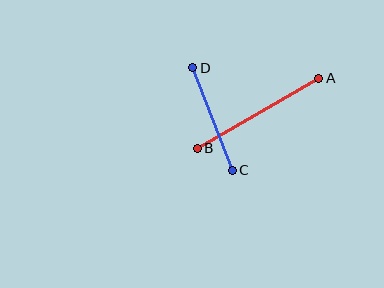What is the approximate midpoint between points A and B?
The midpoint is at approximately (258, 113) pixels.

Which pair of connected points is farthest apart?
Points A and B are farthest apart.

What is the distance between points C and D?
The distance is approximately 110 pixels.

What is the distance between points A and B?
The distance is approximately 140 pixels.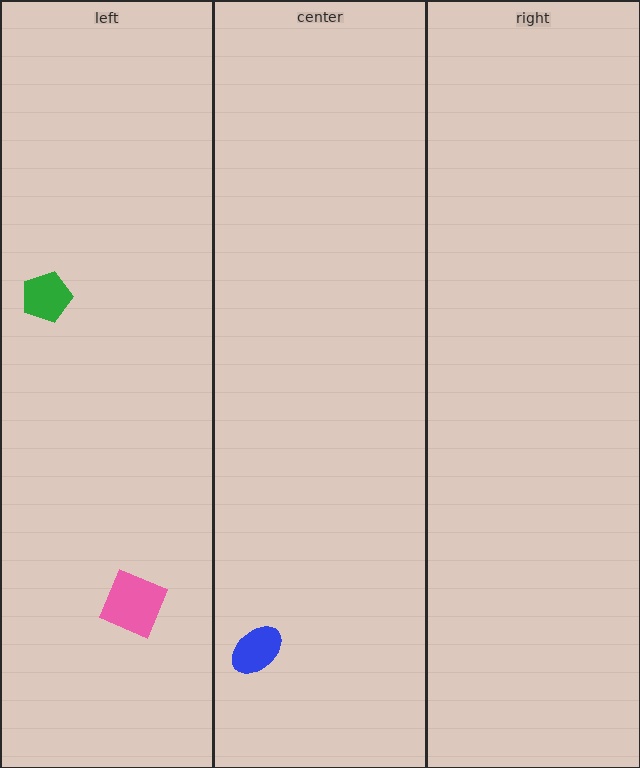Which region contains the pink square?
The left region.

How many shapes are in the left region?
2.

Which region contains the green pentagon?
The left region.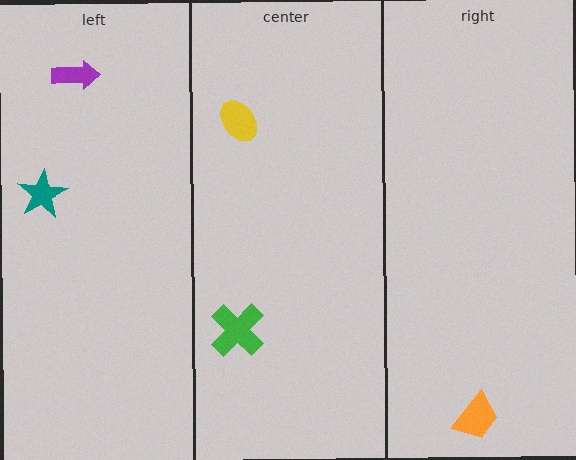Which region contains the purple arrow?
The left region.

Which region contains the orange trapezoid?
The right region.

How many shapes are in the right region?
1.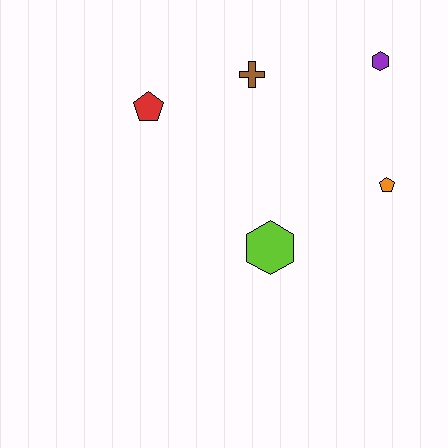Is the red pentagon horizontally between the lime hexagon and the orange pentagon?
No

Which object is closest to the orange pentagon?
The purple hexagon is closest to the orange pentagon.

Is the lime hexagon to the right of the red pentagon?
Yes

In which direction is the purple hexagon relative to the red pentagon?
The purple hexagon is to the right of the red pentagon.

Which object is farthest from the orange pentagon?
The red pentagon is farthest from the orange pentagon.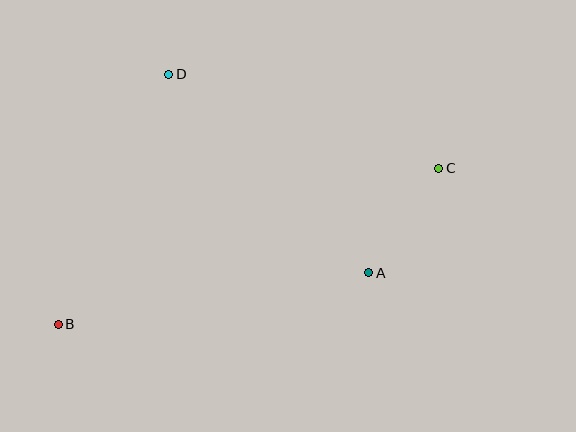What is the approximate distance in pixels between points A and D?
The distance between A and D is approximately 282 pixels.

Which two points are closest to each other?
Points A and C are closest to each other.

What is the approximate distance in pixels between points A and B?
The distance between A and B is approximately 315 pixels.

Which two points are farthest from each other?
Points B and C are farthest from each other.